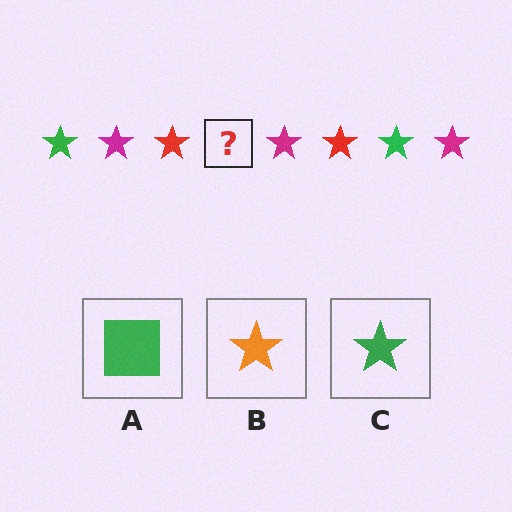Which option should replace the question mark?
Option C.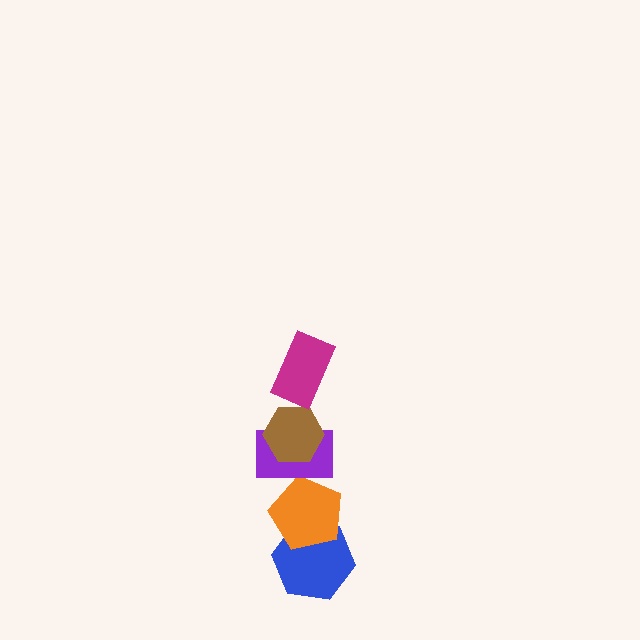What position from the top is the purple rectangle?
The purple rectangle is 3rd from the top.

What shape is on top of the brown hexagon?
The magenta rectangle is on top of the brown hexagon.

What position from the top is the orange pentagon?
The orange pentagon is 4th from the top.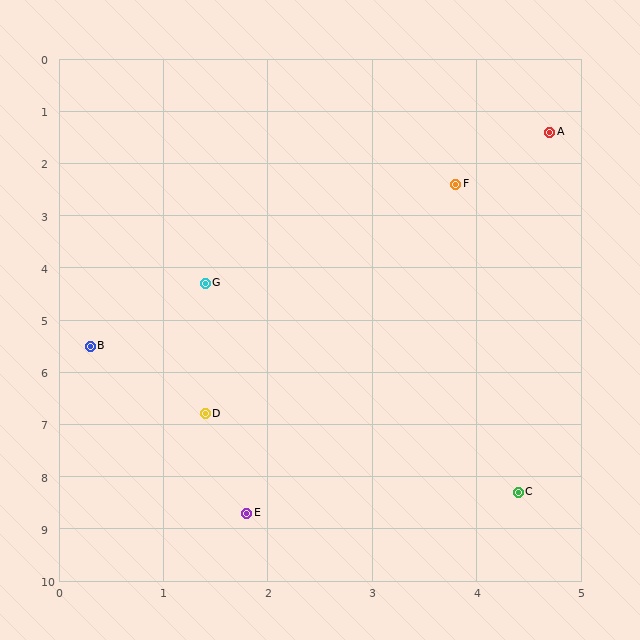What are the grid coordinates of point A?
Point A is at approximately (4.7, 1.4).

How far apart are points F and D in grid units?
Points F and D are about 5.0 grid units apart.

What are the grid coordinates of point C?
Point C is at approximately (4.4, 8.3).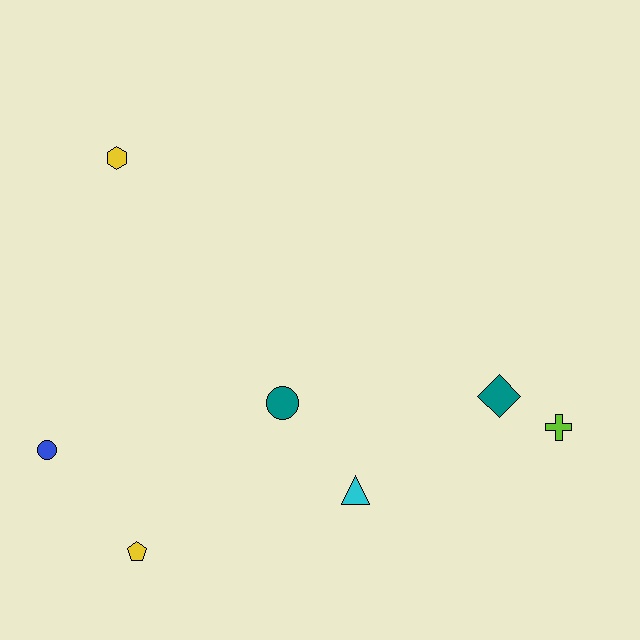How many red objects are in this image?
There are no red objects.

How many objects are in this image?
There are 7 objects.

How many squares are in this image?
There are no squares.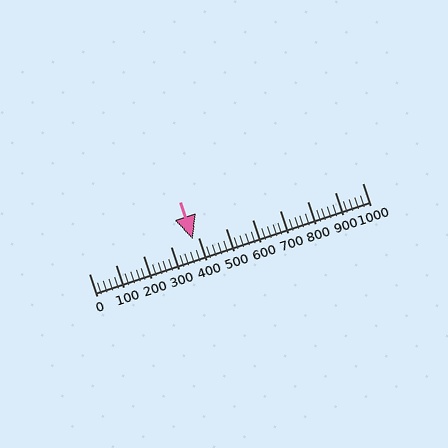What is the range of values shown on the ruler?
The ruler shows values from 0 to 1000.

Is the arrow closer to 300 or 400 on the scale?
The arrow is closer to 400.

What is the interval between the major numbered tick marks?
The major tick marks are spaced 100 units apart.